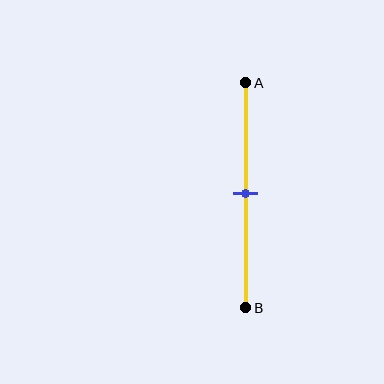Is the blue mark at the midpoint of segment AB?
Yes, the mark is approximately at the midpoint.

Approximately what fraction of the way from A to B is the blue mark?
The blue mark is approximately 50% of the way from A to B.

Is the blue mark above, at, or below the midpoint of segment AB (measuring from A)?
The blue mark is approximately at the midpoint of segment AB.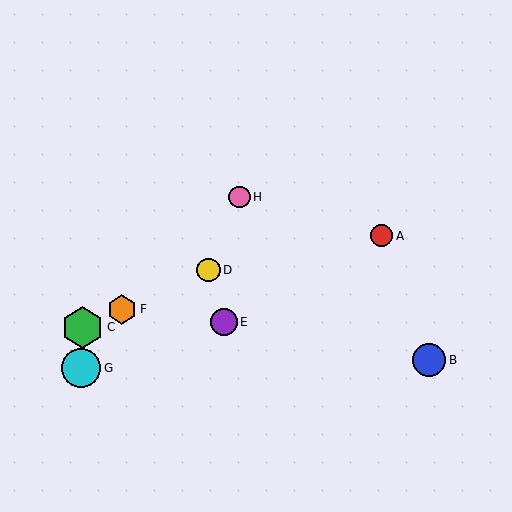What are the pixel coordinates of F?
Object F is at (122, 309).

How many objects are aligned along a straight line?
3 objects (C, D, F) are aligned along a straight line.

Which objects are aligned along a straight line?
Objects C, D, F are aligned along a straight line.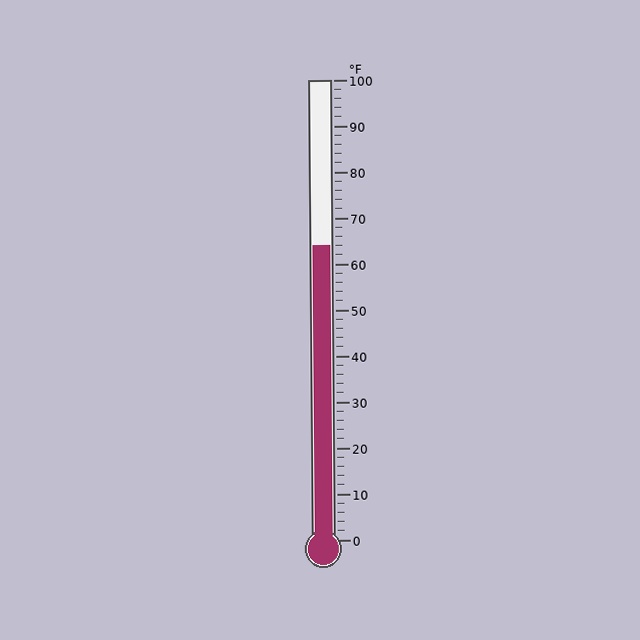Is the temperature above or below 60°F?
The temperature is above 60°F.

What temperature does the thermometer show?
The thermometer shows approximately 64°F.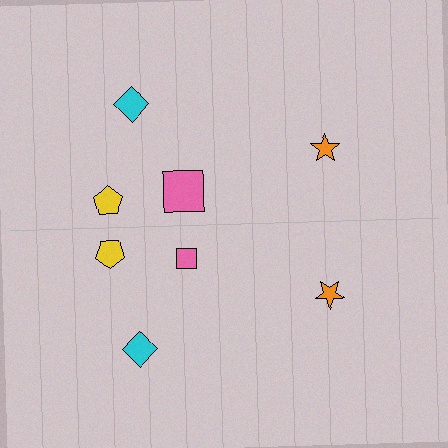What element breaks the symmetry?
The pink square on the bottom side has a different size than its mirror counterpart.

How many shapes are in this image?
There are 8 shapes in this image.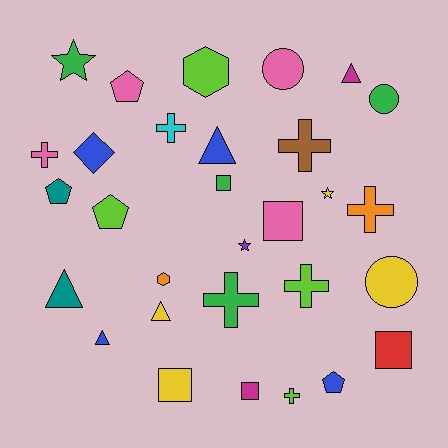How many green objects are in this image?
There are 4 green objects.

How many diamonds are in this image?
There is 1 diamond.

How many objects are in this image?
There are 30 objects.